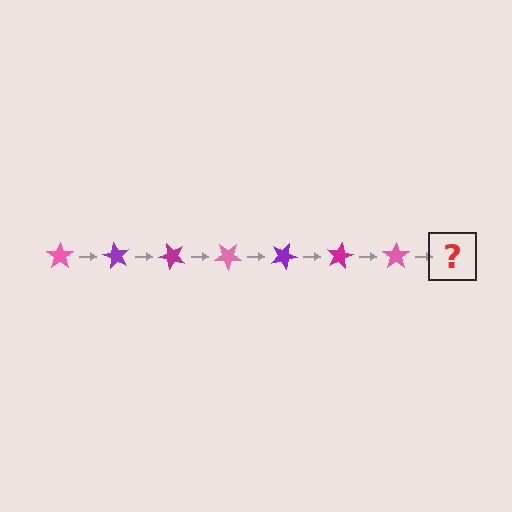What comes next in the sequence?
The next element should be a purple star, rotated 420 degrees from the start.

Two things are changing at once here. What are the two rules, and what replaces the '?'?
The two rules are that it rotates 60 degrees each step and the color cycles through pink, purple, and magenta. The '?' should be a purple star, rotated 420 degrees from the start.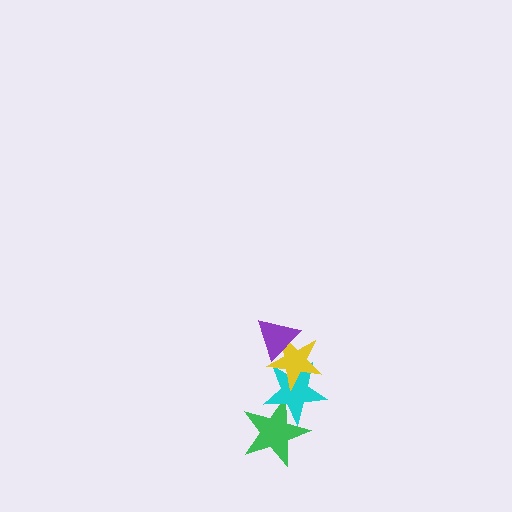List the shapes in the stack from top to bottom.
From top to bottom: the purple triangle, the yellow star, the cyan star, the green star.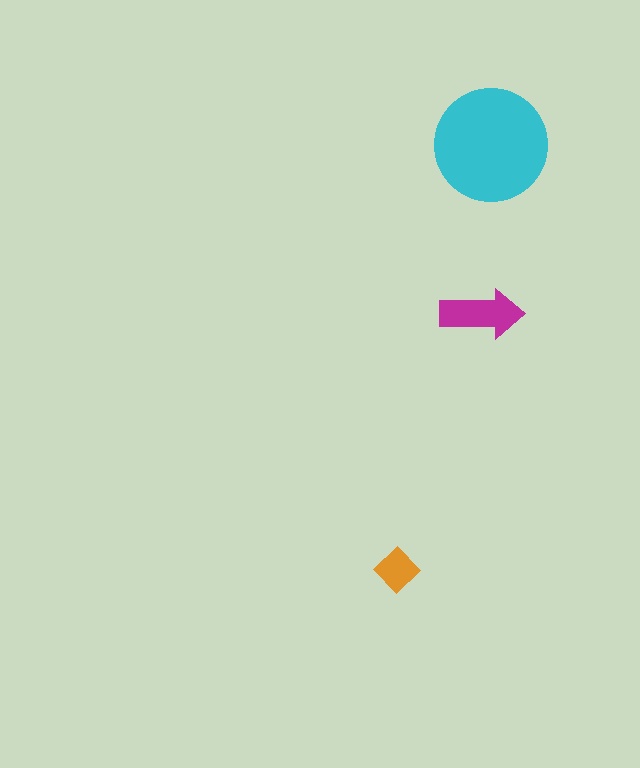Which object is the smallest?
The orange diamond.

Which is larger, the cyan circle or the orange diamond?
The cyan circle.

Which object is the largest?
The cyan circle.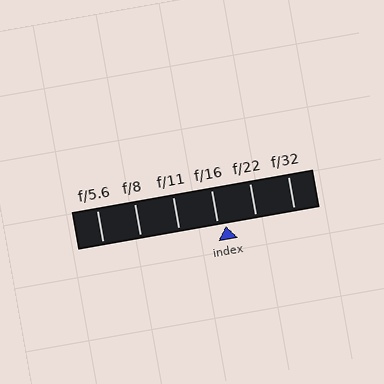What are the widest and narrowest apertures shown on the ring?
The widest aperture shown is f/5.6 and the narrowest is f/32.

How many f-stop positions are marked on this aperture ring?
There are 6 f-stop positions marked.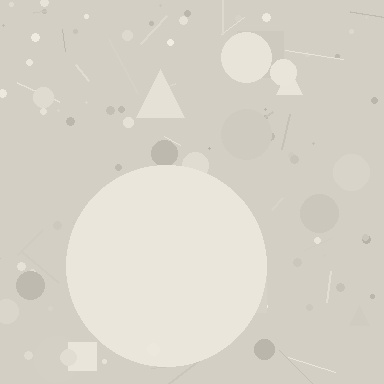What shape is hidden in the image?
A circle is hidden in the image.